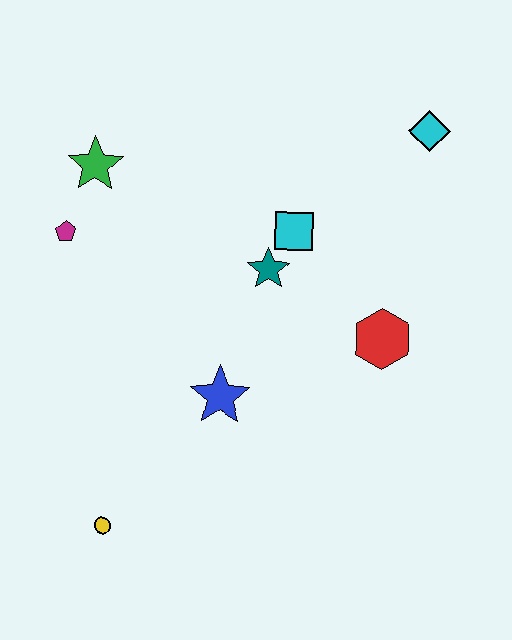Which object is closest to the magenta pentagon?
The green star is closest to the magenta pentagon.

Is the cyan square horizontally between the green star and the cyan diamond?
Yes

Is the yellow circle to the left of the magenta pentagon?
No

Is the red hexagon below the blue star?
No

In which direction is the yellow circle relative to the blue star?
The yellow circle is below the blue star.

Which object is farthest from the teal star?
The yellow circle is farthest from the teal star.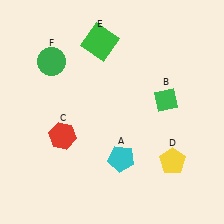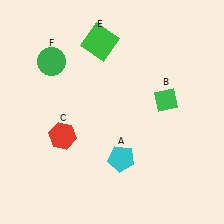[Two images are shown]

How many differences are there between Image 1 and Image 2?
There is 1 difference between the two images.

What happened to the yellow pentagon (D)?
The yellow pentagon (D) was removed in Image 2. It was in the bottom-right area of Image 1.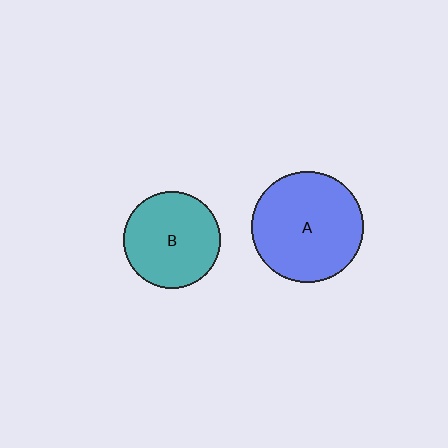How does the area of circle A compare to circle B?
Approximately 1.3 times.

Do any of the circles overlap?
No, none of the circles overlap.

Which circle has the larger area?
Circle A (blue).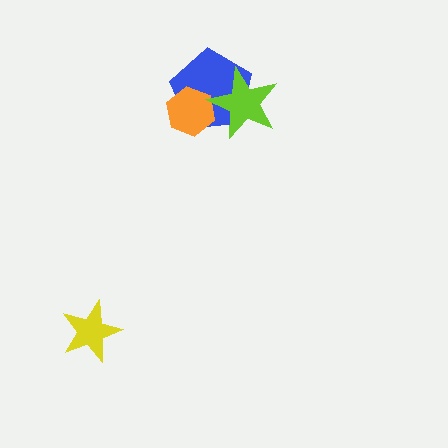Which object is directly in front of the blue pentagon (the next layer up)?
The orange hexagon is directly in front of the blue pentagon.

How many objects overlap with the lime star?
2 objects overlap with the lime star.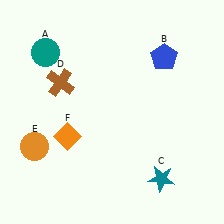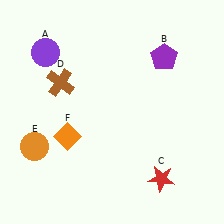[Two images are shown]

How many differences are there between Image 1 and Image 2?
There are 3 differences between the two images.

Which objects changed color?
A changed from teal to purple. B changed from blue to purple. C changed from teal to red.